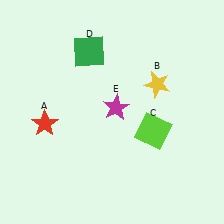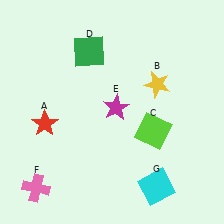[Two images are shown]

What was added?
A pink cross (F), a cyan square (G) were added in Image 2.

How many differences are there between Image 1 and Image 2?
There are 2 differences between the two images.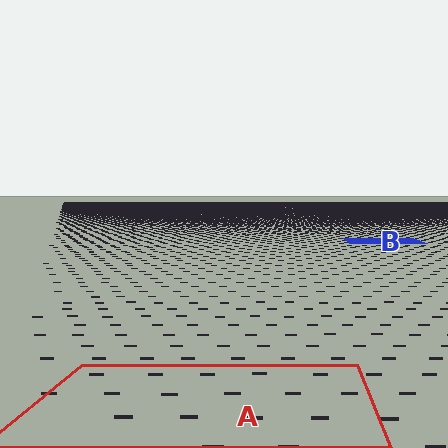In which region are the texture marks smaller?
The texture marks are smaller in region B, because it is farther away.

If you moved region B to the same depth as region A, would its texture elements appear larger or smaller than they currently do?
They would appear larger. At a closer depth, the same texture elements are projected at a bigger on-screen size.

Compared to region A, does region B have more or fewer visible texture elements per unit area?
Region B has more texture elements per unit area — they are packed more densely because it is farther away.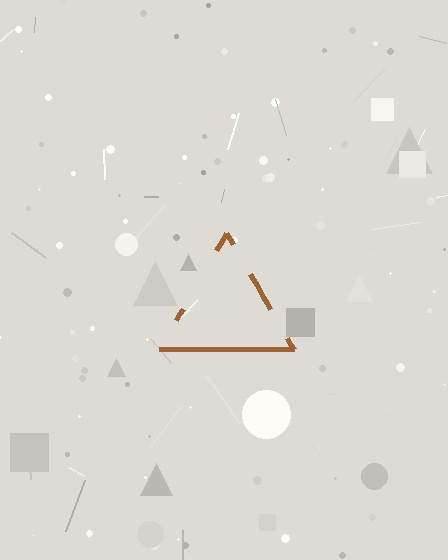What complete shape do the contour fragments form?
The contour fragments form a triangle.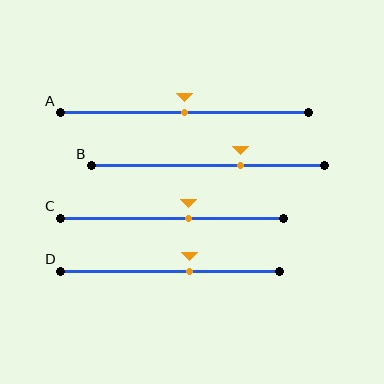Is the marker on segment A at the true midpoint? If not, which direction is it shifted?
Yes, the marker on segment A is at the true midpoint.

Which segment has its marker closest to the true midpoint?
Segment A has its marker closest to the true midpoint.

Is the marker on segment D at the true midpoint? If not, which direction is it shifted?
No, the marker on segment D is shifted to the right by about 9% of the segment length.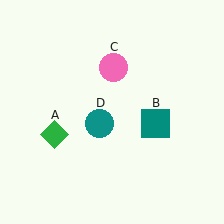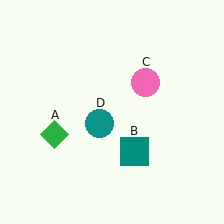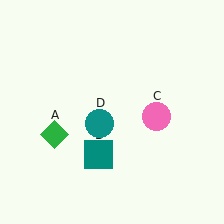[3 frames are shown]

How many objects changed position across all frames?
2 objects changed position: teal square (object B), pink circle (object C).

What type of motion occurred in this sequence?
The teal square (object B), pink circle (object C) rotated clockwise around the center of the scene.